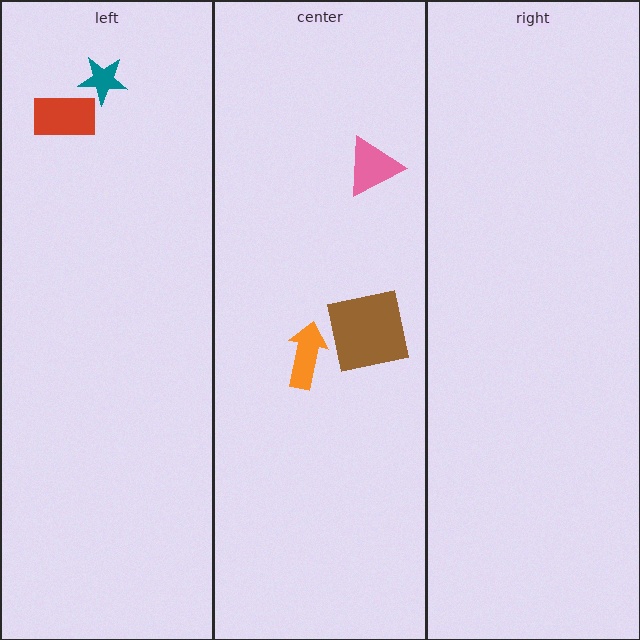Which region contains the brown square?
The center region.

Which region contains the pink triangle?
The center region.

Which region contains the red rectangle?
The left region.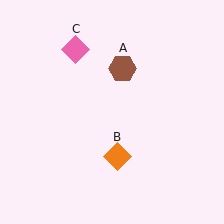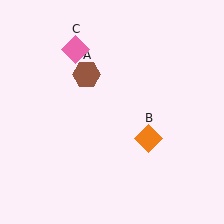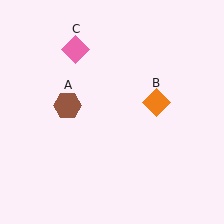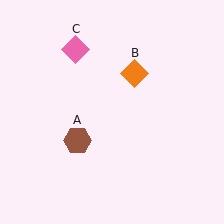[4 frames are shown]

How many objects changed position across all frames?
2 objects changed position: brown hexagon (object A), orange diamond (object B).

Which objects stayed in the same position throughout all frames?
Pink diamond (object C) remained stationary.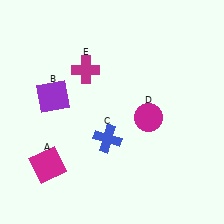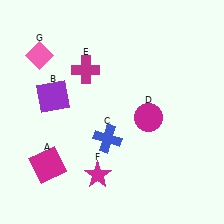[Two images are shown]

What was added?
A magenta star (F), a pink diamond (G) were added in Image 2.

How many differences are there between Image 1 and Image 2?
There are 2 differences between the two images.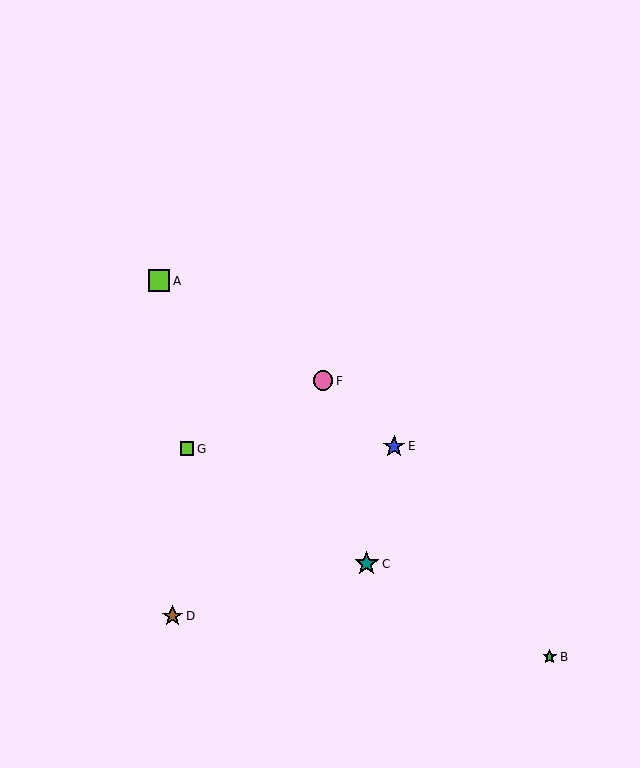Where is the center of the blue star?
The center of the blue star is at (394, 446).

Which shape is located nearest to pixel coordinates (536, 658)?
The green star (labeled B) at (550, 657) is nearest to that location.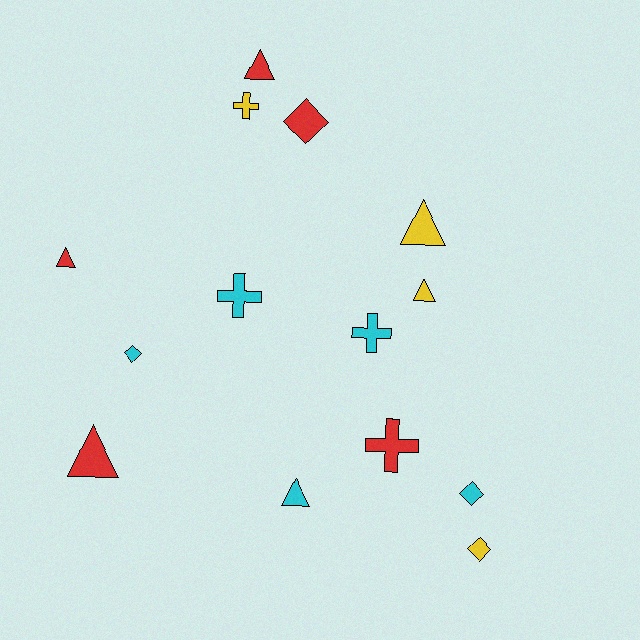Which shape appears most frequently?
Triangle, with 6 objects.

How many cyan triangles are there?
There is 1 cyan triangle.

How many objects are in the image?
There are 14 objects.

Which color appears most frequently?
Red, with 5 objects.